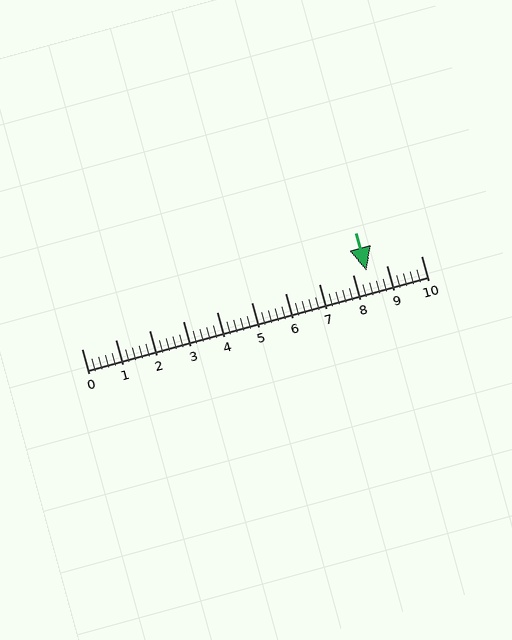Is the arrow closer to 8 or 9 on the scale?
The arrow is closer to 8.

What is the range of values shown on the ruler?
The ruler shows values from 0 to 10.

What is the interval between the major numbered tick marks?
The major tick marks are spaced 1 units apart.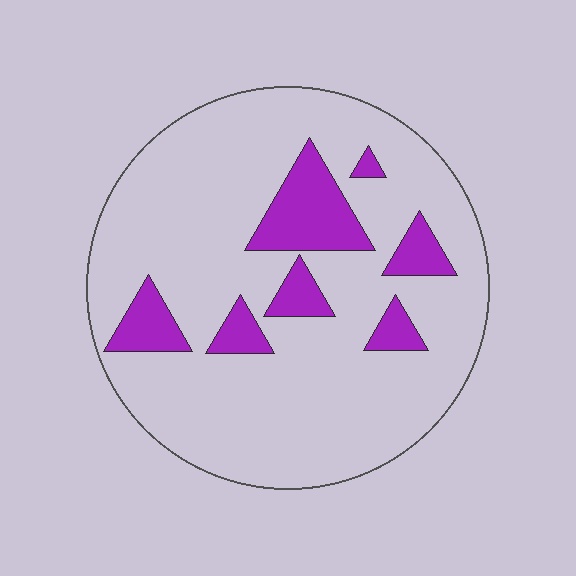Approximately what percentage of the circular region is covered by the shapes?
Approximately 15%.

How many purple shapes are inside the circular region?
7.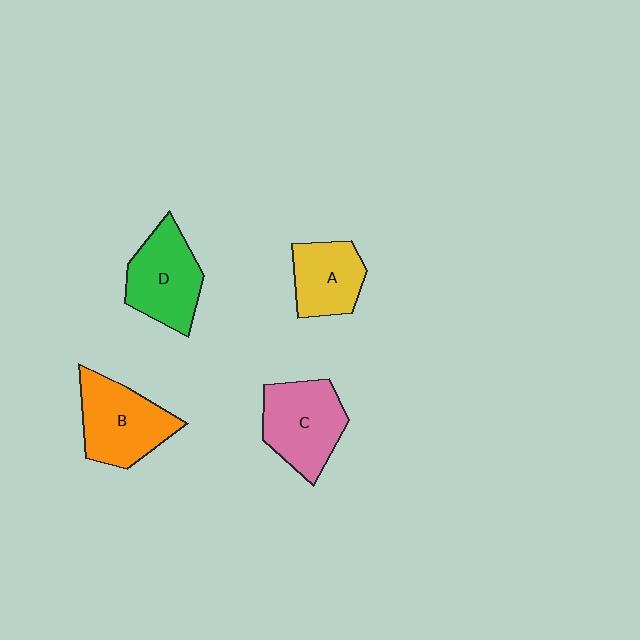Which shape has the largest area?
Shape B (orange).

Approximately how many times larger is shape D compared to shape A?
Approximately 1.2 times.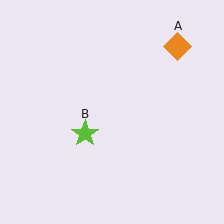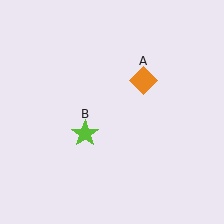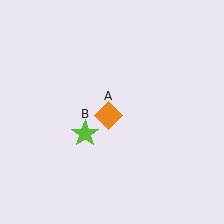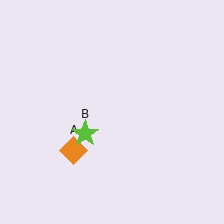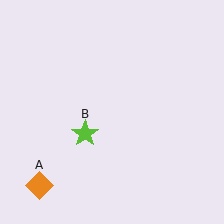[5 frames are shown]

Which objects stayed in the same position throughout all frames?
Lime star (object B) remained stationary.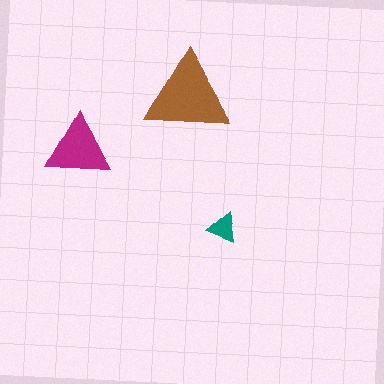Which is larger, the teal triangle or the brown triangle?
The brown one.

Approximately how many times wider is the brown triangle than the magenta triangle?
About 1.5 times wider.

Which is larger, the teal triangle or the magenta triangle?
The magenta one.